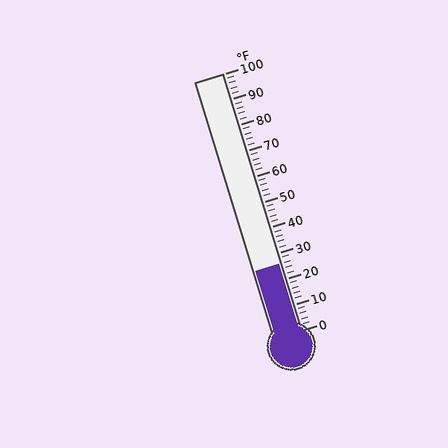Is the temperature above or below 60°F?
The temperature is below 60°F.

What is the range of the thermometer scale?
The thermometer scale ranges from 0°F to 100°F.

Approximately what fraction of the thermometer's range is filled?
The thermometer is filled to approximately 25% of its range.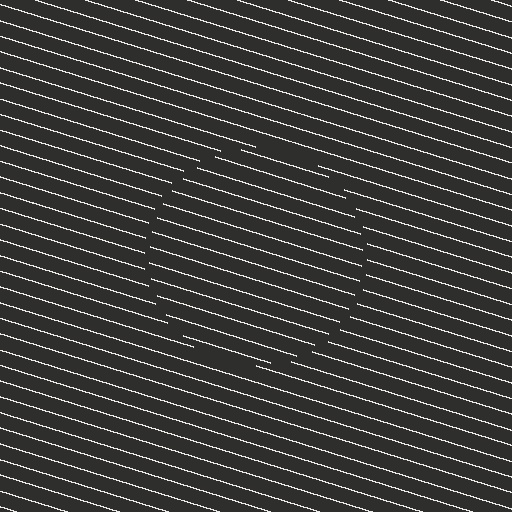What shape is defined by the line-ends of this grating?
An illusory circle. The interior of the shape contains the same grating, shifted by half a period — the contour is defined by the phase discontinuity where line-ends from the inner and outer gratings abut.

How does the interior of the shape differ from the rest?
The interior of the shape contains the same grating, shifted by half a period — the contour is defined by the phase discontinuity where line-ends from the inner and outer gratings abut.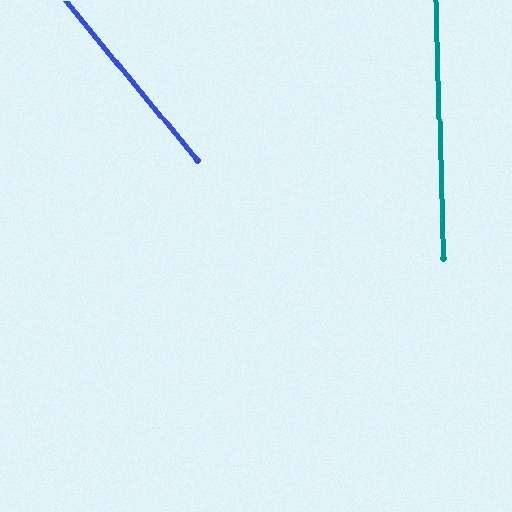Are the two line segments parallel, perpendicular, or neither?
Neither parallel nor perpendicular — they differ by about 38°.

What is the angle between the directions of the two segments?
Approximately 38 degrees.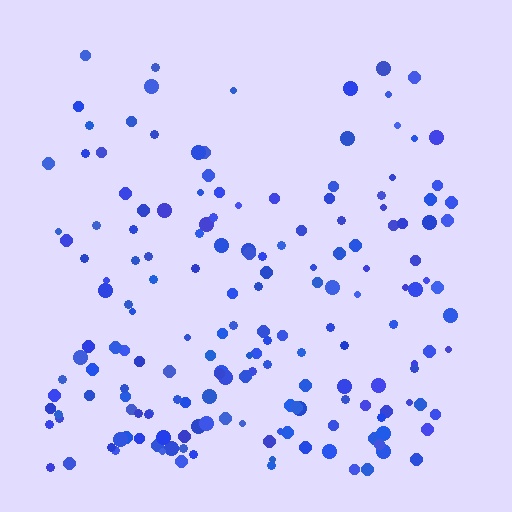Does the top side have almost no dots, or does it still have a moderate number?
Still a moderate number, just noticeably fewer than the bottom.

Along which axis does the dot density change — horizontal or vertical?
Vertical.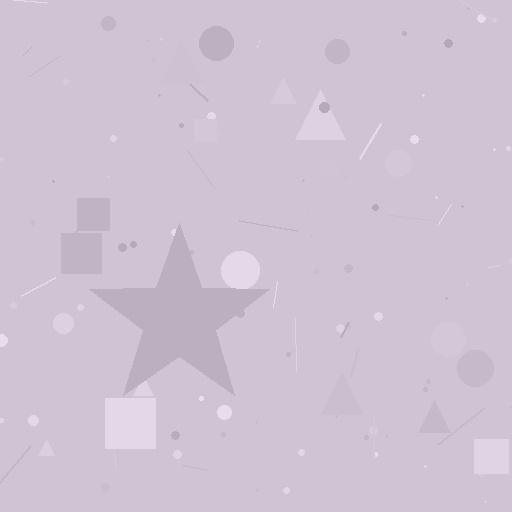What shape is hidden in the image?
A star is hidden in the image.